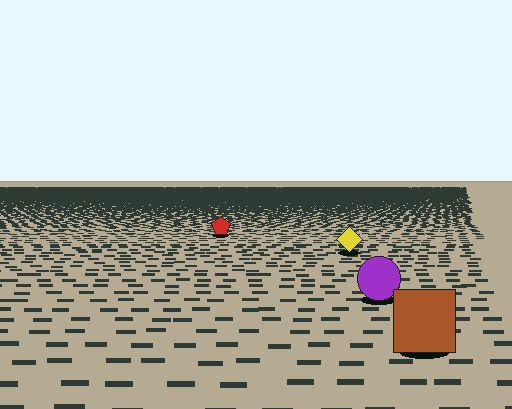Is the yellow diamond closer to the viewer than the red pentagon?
Yes. The yellow diamond is closer — you can tell from the texture gradient: the ground texture is coarser near it.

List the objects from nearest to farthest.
From nearest to farthest: the brown square, the purple circle, the yellow diamond, the red pentagon.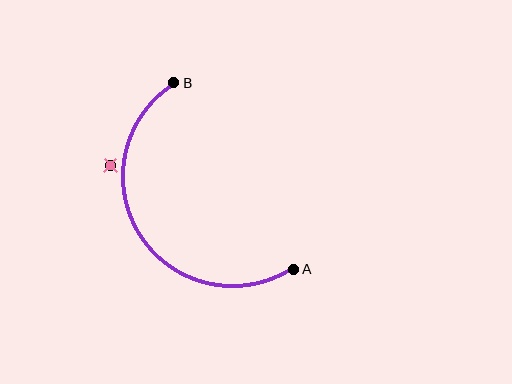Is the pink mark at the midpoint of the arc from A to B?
No — the pink mark does not lie on the arc at all. It sits slightly outside the curve.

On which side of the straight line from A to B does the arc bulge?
The arc bulges to the left of the straight line connecting A and B.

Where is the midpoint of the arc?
The arc midpoint is the point on the curve farthest from the straight line joining A and B. It sits to the left of that line.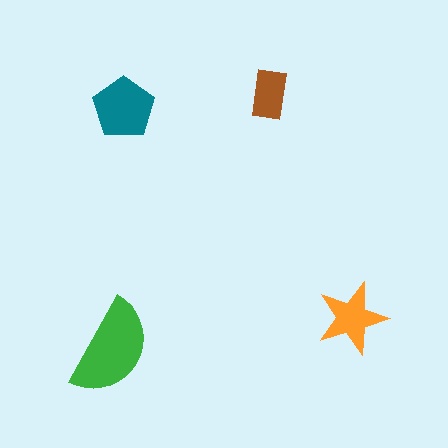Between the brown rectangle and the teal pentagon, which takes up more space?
The teal pentagon.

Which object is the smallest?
The brown rectangle.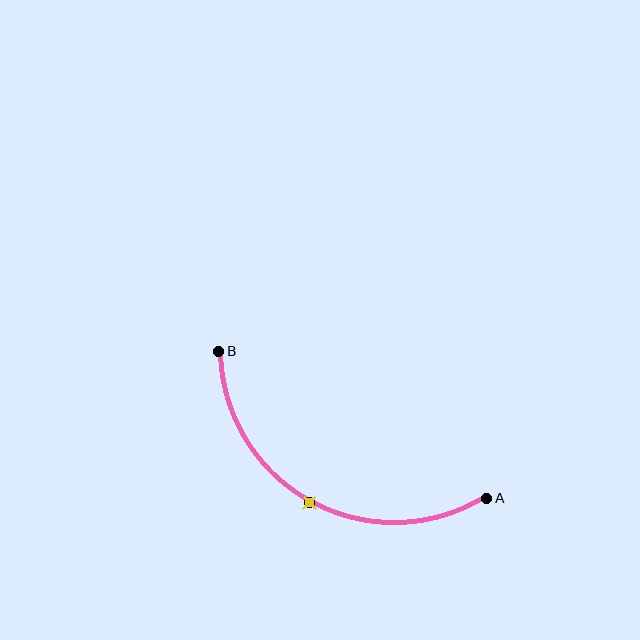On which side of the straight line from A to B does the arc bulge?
The arc bulges below the straight line connecting A and B.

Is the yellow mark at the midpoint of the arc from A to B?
Yes. The yellow mark lies on the arc at equal arc-length from both A and B — it is the arc midpoint.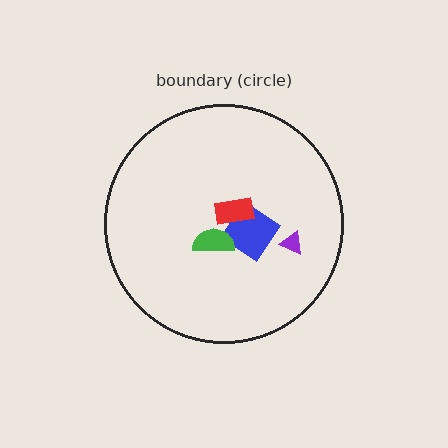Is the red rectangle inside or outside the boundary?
Inside.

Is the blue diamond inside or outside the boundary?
Inside.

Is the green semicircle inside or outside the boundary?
Inside.